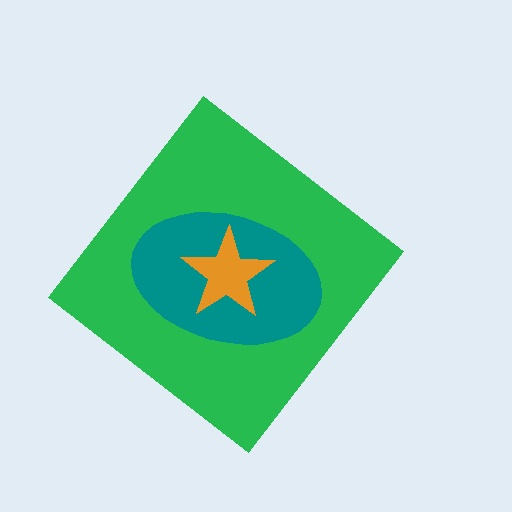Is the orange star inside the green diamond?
Yes.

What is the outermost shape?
The green diamond.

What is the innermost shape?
The orange star.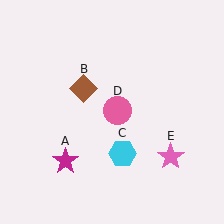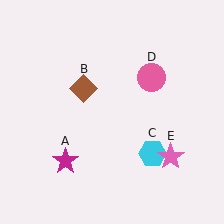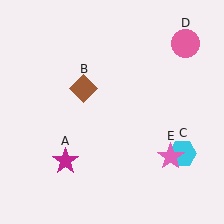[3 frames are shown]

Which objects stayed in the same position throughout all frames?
Magenta star (object A) and brown diamond (object B) and pink star (object E) remained stationary.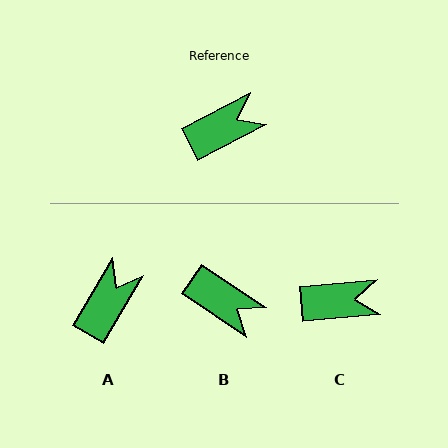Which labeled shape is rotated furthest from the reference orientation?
B, about 61 degrees away.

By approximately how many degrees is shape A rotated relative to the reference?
Approximately 32 degrees counter-clockwise.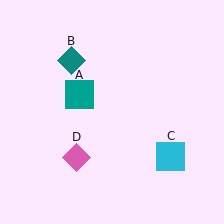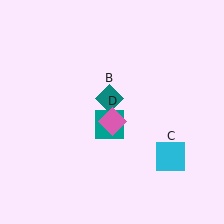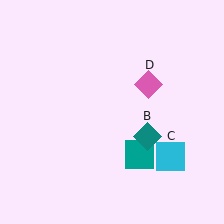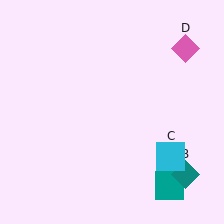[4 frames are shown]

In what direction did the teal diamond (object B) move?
The teal diamond (object B) moved down and to the right.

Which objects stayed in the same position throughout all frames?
Cyan square (object C) remained stationary.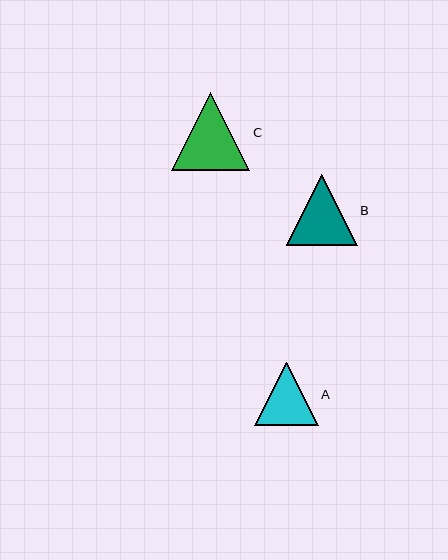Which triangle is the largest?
Triangle C is the largest with a size of approximately 78 pixels.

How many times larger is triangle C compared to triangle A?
Triangle C is approximately 1.2 times the size of triangle A.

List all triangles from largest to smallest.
From largest to smallest: C, B, A.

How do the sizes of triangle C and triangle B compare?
Triangle C and triangle B are approximately the same size.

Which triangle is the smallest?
Triangle A is the smallest with a size of approximately 64 pixels.